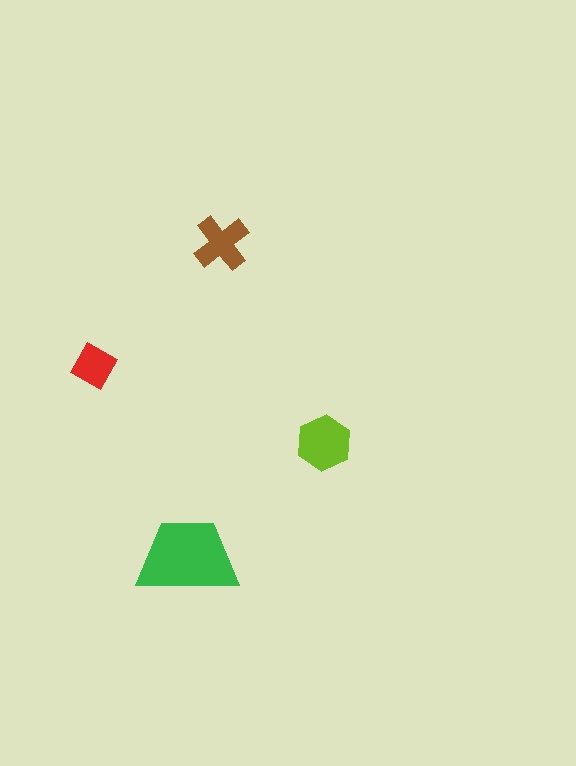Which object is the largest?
The green trapezoid.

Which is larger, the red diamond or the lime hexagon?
The lime hexagon.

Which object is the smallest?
The red diamond.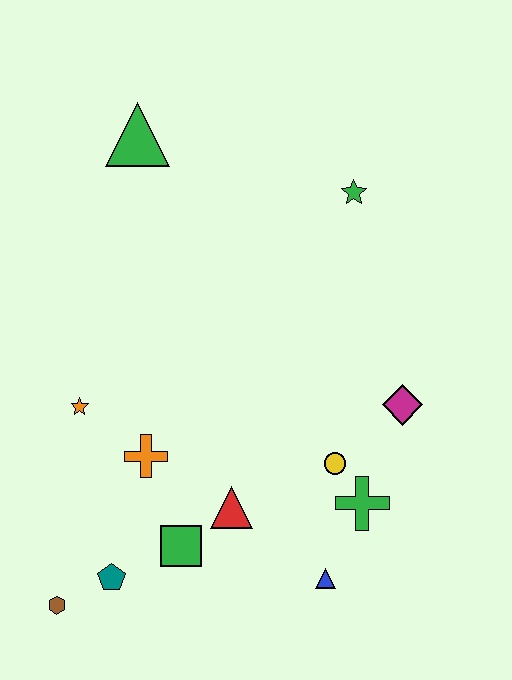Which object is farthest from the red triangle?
The green triangle is farthest from the red triangle.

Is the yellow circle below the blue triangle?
No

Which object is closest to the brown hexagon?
The teal pentagon is closest to the brown hexagon.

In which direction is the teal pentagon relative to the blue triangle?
The teal pentagon is to the left of the blue triangle.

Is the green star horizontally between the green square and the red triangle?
No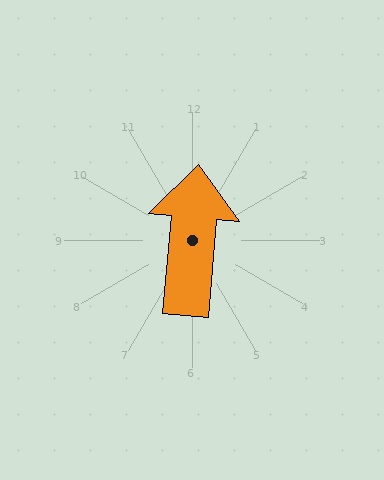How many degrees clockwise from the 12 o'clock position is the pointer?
Approximately 5 degrees.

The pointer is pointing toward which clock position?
Roughly 12 o'clock.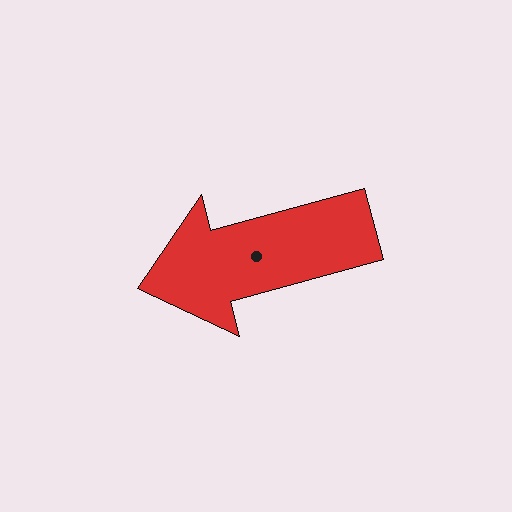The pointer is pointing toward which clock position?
Roughly 8 o'clock.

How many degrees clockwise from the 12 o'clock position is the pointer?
Approximately 255 degrees.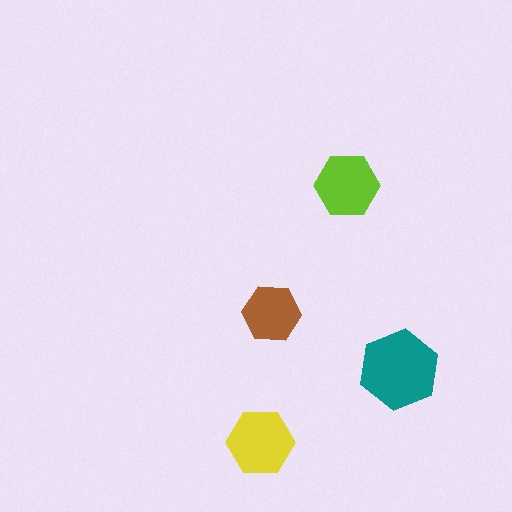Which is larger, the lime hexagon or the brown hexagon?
The lime one.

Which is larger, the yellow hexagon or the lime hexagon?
The yellow one.